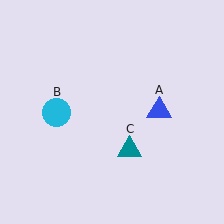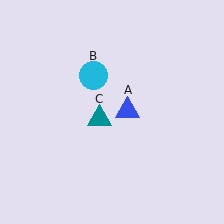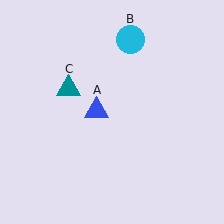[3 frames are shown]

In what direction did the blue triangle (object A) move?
The blue triangle (object A) moved left.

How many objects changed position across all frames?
3 objects changed position: blue triangle (object A), cyan circle (object B), teal triangle (object C).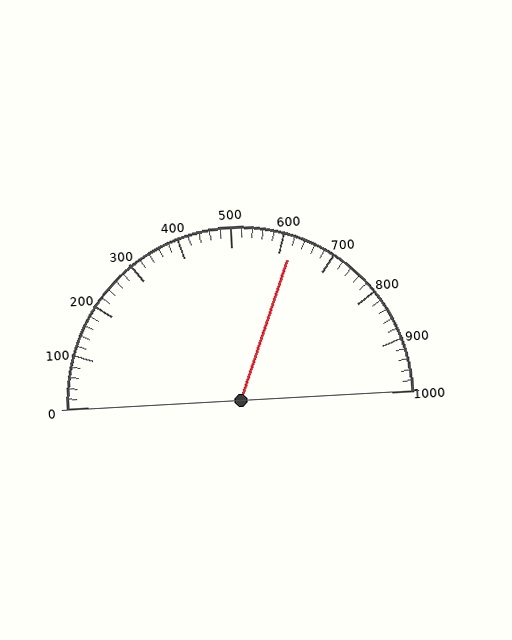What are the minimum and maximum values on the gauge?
The gauge ranges from 0 to 1000.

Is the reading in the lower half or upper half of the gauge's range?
The reading is in the upper half of the range (0 to 1000).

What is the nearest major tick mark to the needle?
The nearest major tick mark is 600.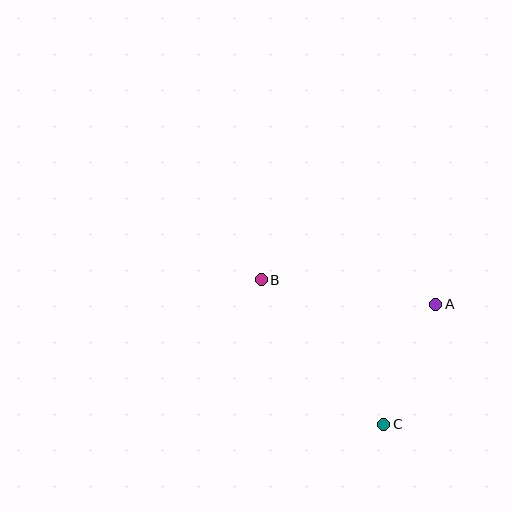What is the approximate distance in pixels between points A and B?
The distance between A and B is approximately 176 pixels.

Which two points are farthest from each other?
Points B and C are farthest from each other.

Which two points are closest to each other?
Points A and C are closest to each other.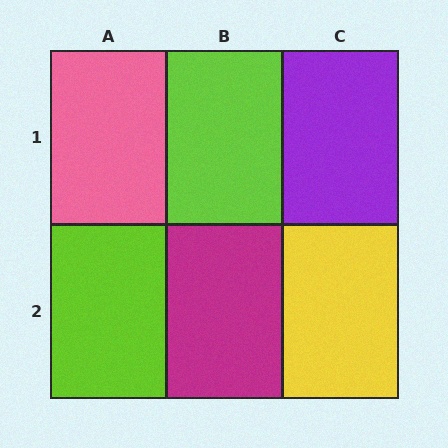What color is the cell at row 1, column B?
Lime.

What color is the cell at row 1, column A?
Pink.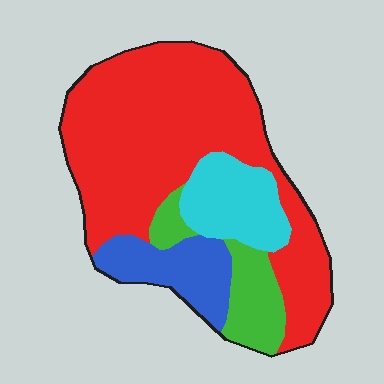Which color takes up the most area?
Red, at roughly 60%.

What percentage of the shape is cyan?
Cyan takes up less than a sixth of the shape.